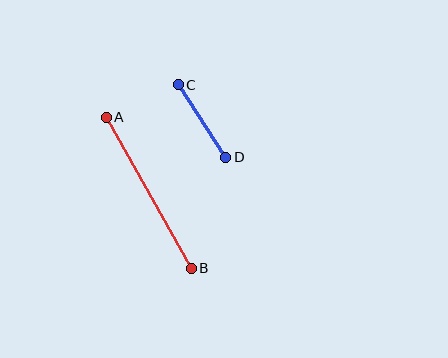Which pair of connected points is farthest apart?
Points A and B are farthest apart.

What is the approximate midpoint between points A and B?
The midpoint is at approximately (149, 193) pixels.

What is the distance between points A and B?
The distance is approximately 173 pixels.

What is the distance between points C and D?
The distance is approximately 87 pixels.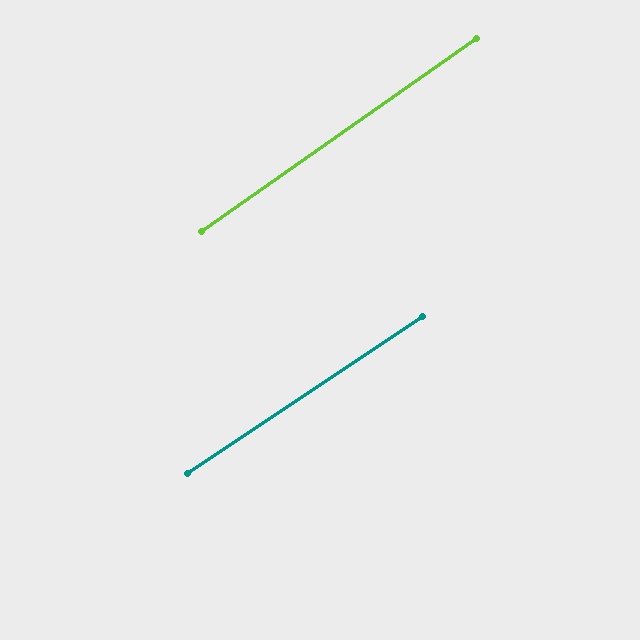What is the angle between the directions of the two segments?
Approximately 1 degree.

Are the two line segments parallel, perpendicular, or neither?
Parallel — their directions differ by only 1.5°.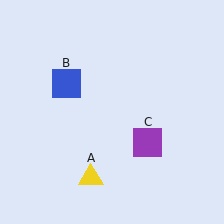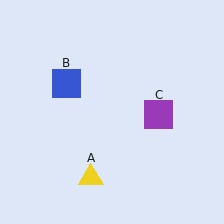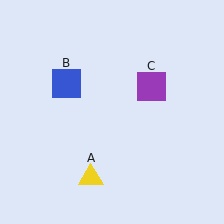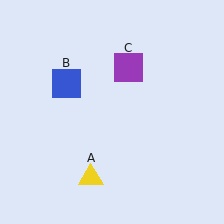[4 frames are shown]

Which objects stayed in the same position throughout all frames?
Yellow triangle (object A) and blue square (object B) remained stationary.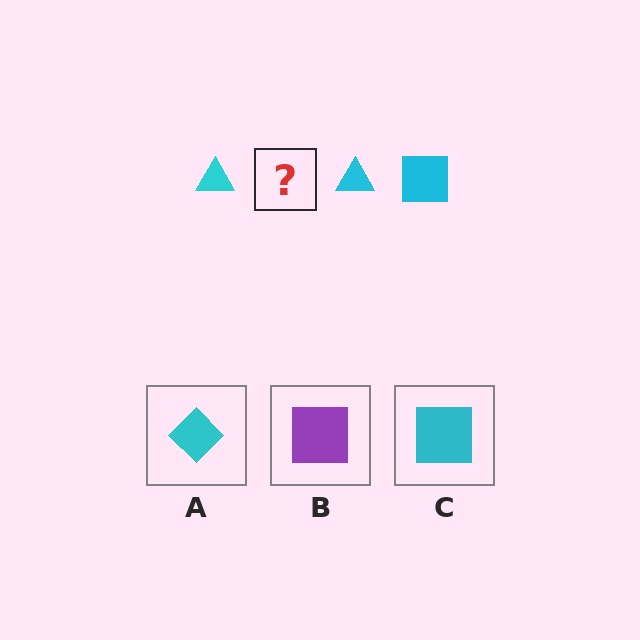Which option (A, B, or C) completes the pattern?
C.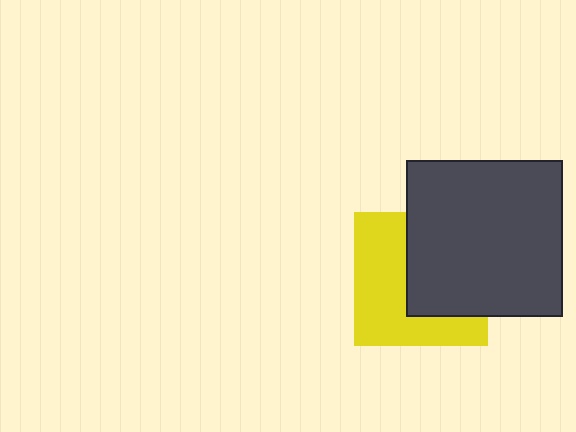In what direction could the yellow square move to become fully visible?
The yellow square could move left. That would shift it out from behind the dark gray square entirely.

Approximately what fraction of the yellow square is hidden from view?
Roughly 48% of the yellow square is hidden behind the dark gray square.